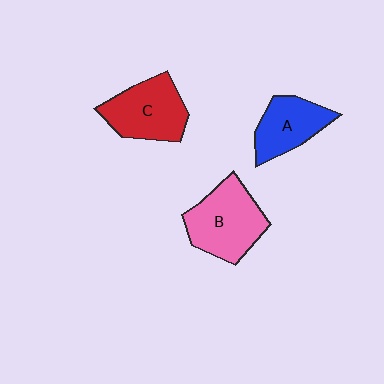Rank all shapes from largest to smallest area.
From largest to smallest: B (pink), C (red), A (blue).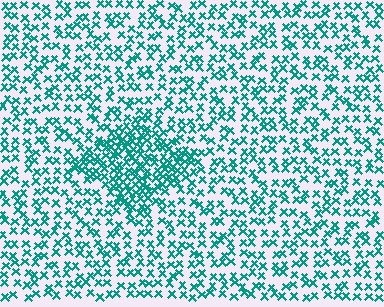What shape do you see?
I see a diamond.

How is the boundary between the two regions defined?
The boundary is defined by a change in element density (approximately 2.0x ratio). All elements are the same color, size, and shape.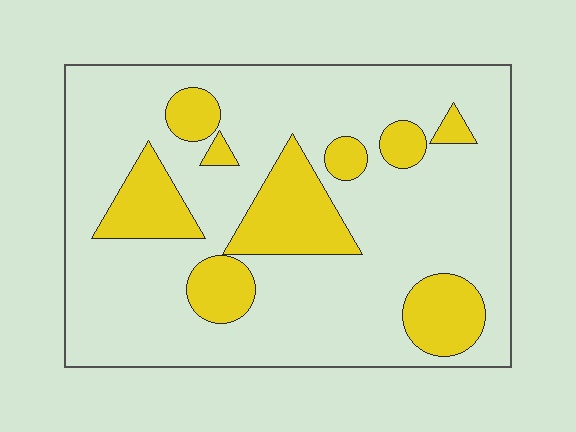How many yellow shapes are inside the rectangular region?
9.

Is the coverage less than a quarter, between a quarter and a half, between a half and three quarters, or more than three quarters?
Less than a quarter.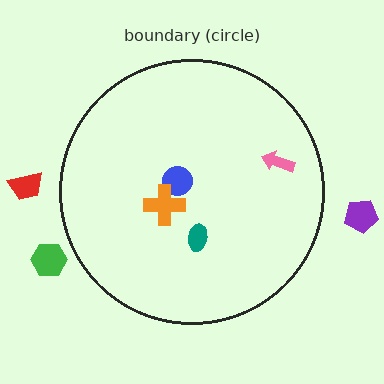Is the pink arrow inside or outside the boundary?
Inside.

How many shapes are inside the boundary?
4 inside, 3 outside.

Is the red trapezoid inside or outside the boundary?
Outside.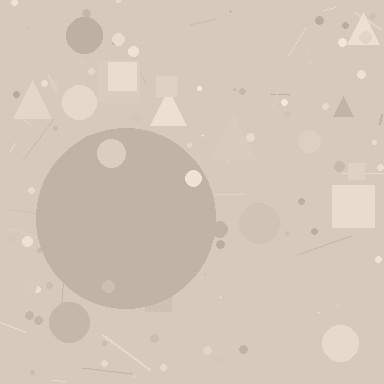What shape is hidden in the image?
A circle is hidden in the image.